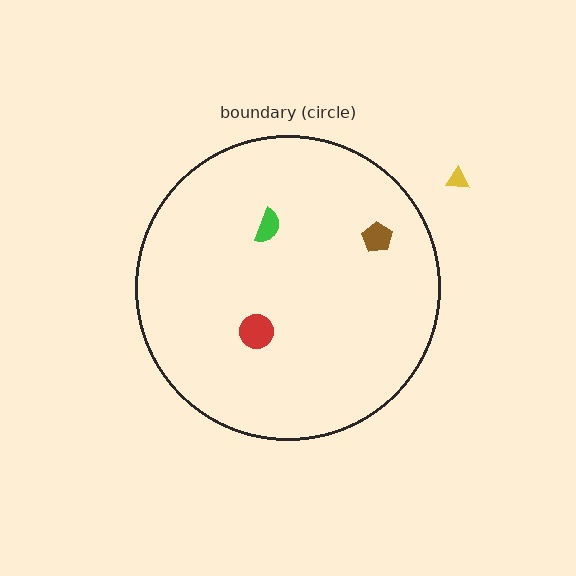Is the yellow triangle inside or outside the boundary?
Outside.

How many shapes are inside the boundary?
3 inside, 1 outside.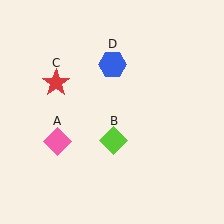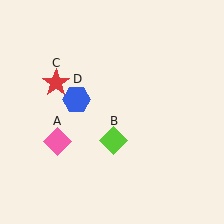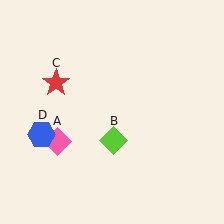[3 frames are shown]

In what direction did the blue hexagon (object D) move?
The blue hexagon (object D) moved down and to the left.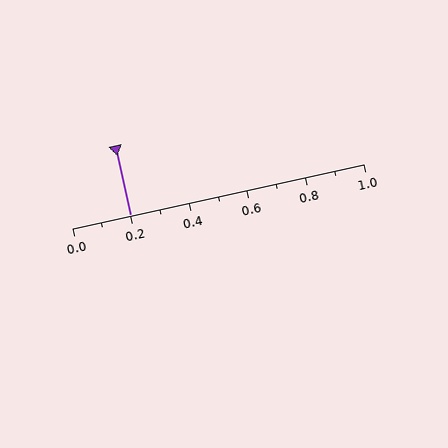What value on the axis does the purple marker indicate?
The marker indicates approximately 0.2.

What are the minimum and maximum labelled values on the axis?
The axis runs from 0.0 to 1.0.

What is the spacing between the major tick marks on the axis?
The major ticks are spaced 0.2 apart.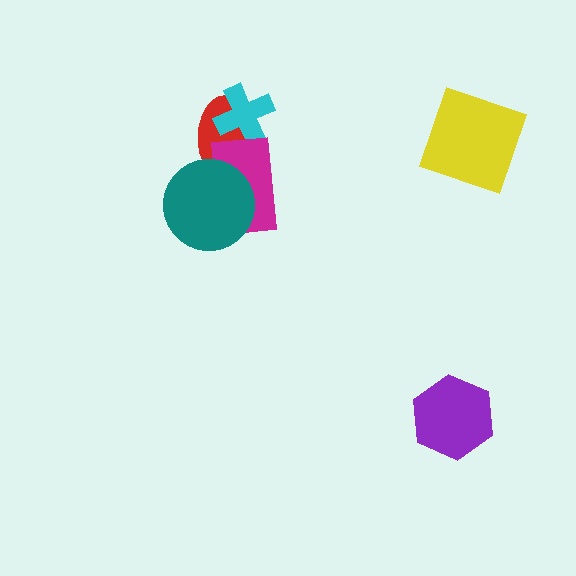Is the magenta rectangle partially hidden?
Yes, it is partially covered by another shape.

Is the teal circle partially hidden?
No, no other shape covers it.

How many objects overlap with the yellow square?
0 objects overlap with the yellow square.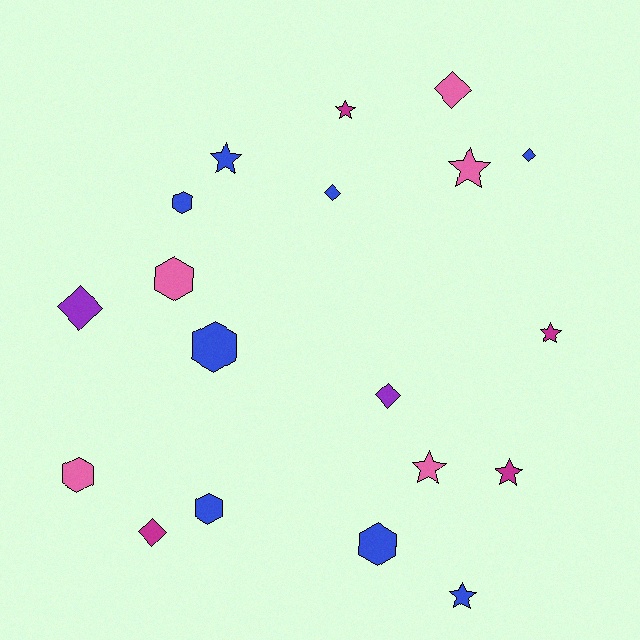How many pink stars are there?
There are 2 pink stars.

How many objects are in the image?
There are 19 objects.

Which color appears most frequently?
Blue, with 8 objects.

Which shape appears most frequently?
Star, with 7 objects.